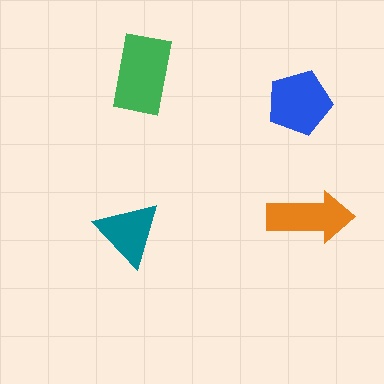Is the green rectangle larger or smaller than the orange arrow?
Larger.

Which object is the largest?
The green rectangle.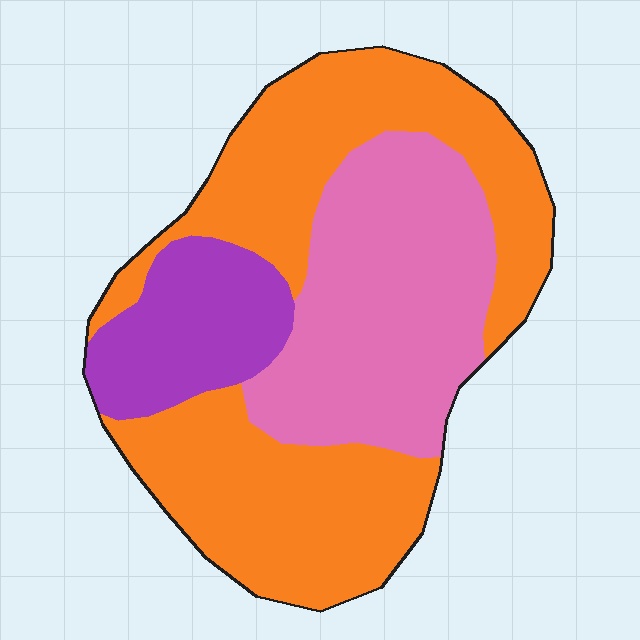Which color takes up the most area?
Orange, at roughly 55%.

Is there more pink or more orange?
Orange.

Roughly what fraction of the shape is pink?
Pink covers 32% of the shape.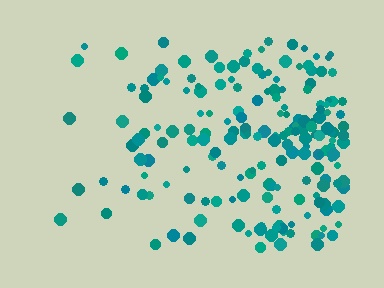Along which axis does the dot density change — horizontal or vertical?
Horizontal.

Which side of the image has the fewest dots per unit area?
The left.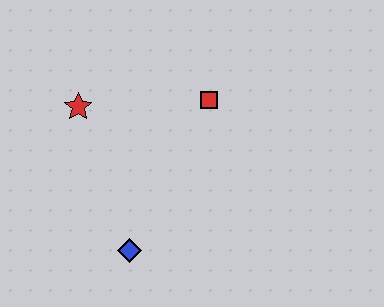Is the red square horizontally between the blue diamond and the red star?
No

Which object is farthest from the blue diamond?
The red square is farthest from the blue diamond.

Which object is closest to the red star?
The red square is closest to the red star.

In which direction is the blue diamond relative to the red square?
The blue diamond is below the red square.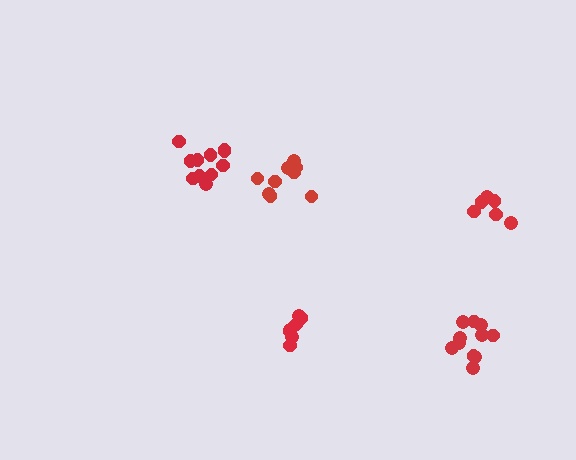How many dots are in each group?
Group 1: 11 dots, Group 2: 11 dots, Group 3: 6 dots, Group 4: 9 dots, Group 5: 7 dots (44 total).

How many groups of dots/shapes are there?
There are 5 groups.